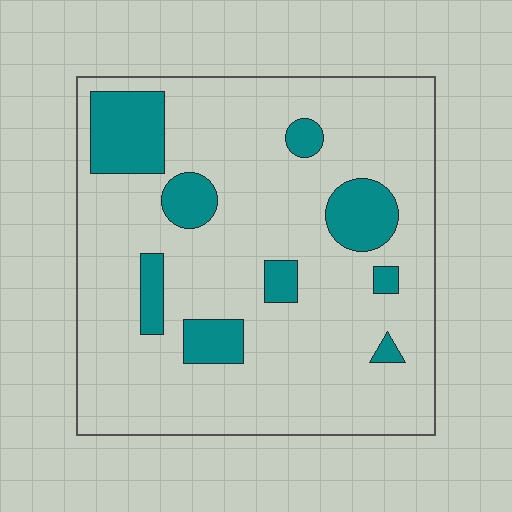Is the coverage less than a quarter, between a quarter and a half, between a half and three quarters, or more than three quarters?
Less than a quarter.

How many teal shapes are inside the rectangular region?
9.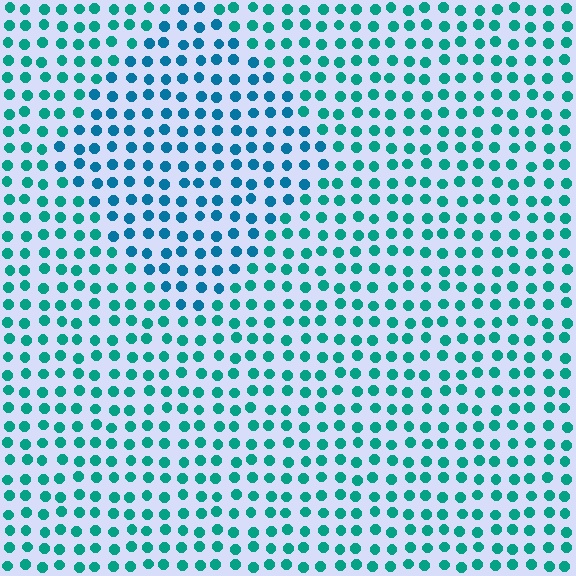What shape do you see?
I see a diamond.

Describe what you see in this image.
The image is filled with small teal elements in a uniform arrangement. A diamond-shaped region is visible where the elements are tinted to a slightly different hue, forming a subtle color boundary.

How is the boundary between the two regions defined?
The boundary is defined purely by a slight shift in hue (about 27 degrees). Spacing, size, and orientation are identical on both sides.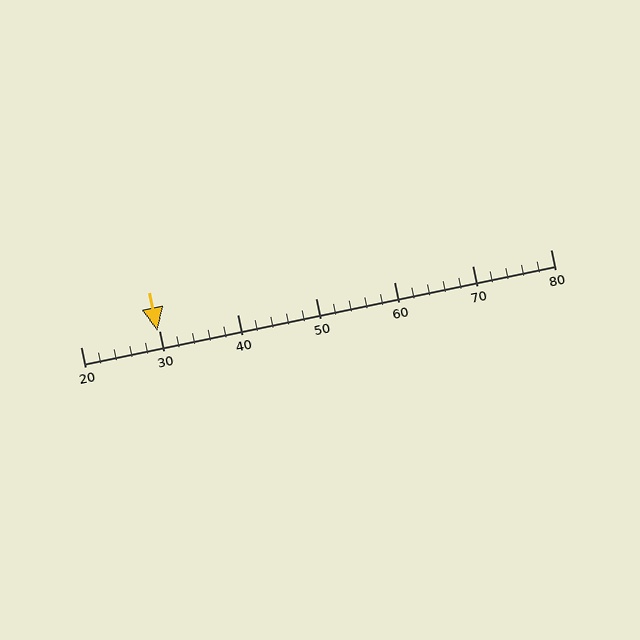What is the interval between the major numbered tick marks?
The major tick marks are spaced 10 units apart.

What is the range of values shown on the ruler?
The ruler shows values from 20 to 80.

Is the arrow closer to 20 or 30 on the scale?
The arrow is closer to 30.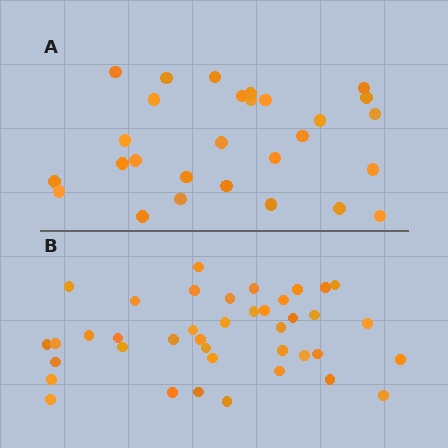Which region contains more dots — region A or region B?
Region B (the bottom region) has more dots.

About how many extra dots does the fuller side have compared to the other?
Region B has roughly 12 or so more dots than region A.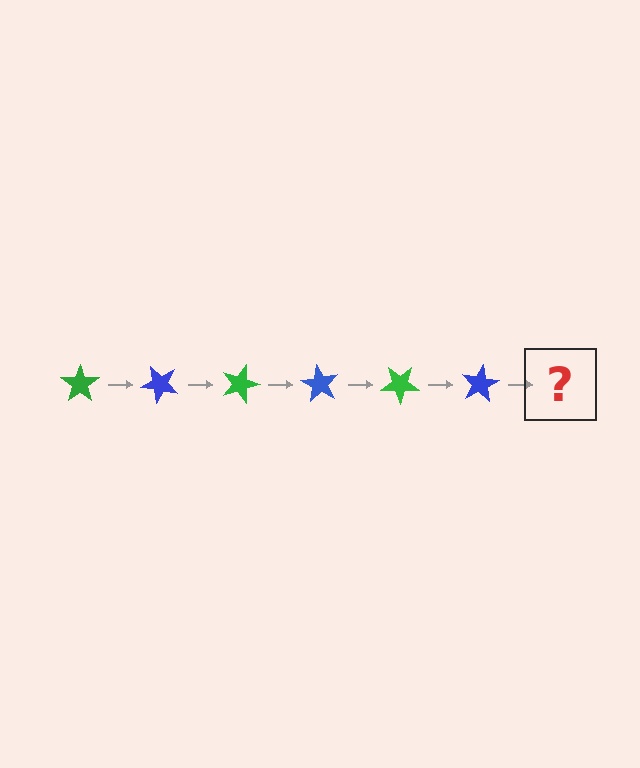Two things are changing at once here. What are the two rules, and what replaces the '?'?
The two rules are that it rotates 45 degrees each step and the color cycles through green and blue. The '?' should be a green star, rotated 270 degrees from the start.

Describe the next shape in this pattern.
It should be a green star, rotated 270 degrees from the start.